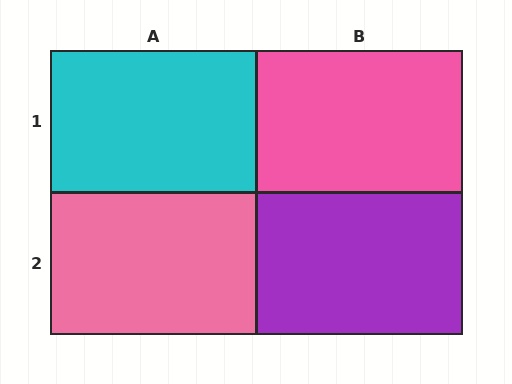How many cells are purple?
1 cell is purple.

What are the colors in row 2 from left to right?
Pink, purple.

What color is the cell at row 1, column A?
Cyan.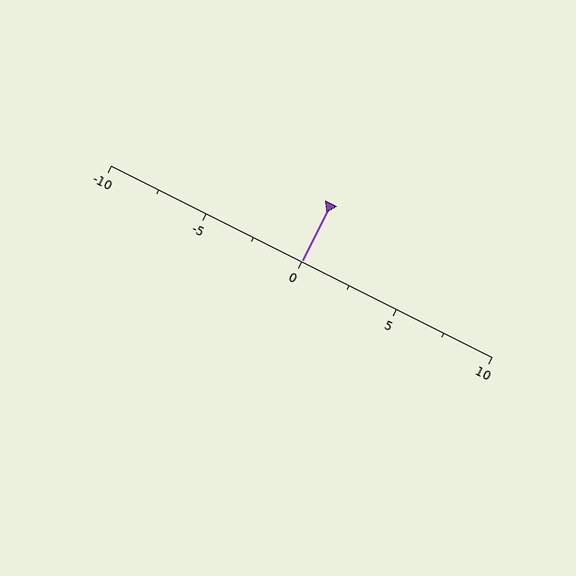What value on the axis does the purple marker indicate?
The marker indicates approximately 0.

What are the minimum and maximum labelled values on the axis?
The axis runs from -10 to 10.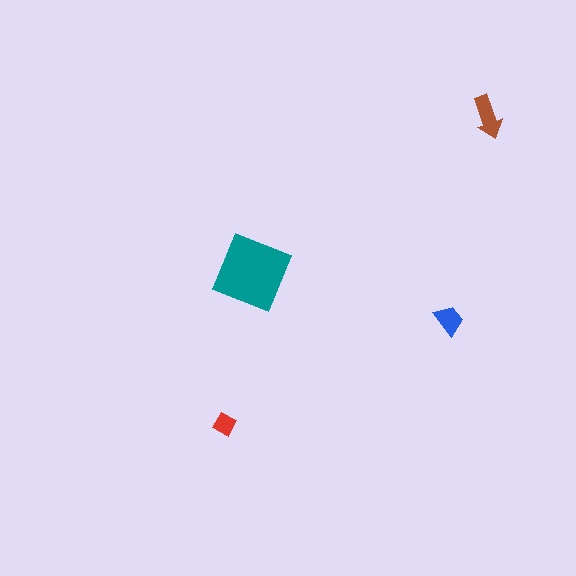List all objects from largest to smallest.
The teal square, the brown arrow, the blue trapezoid, the red diamond.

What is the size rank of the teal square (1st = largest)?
1st.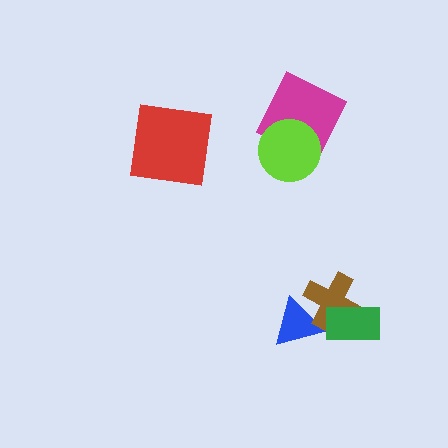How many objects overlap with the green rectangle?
1 object overlaps with the green rectangle.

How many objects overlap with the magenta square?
1 object overlaps with the magenta square.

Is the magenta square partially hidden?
Yes, it is partially covered by another shape.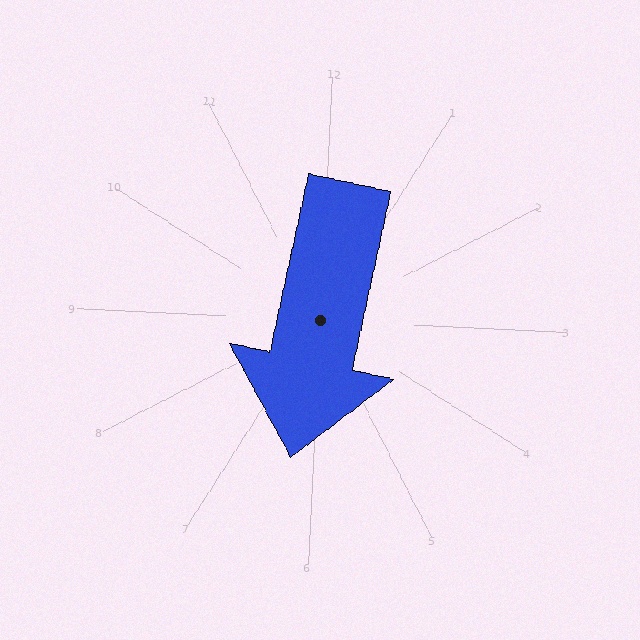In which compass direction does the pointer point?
South.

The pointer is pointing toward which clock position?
Roughly 6 o'clock.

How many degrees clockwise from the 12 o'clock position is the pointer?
Approximately 189 degrees.